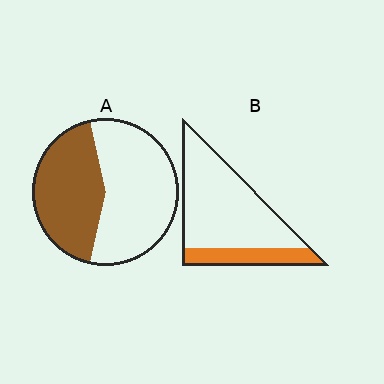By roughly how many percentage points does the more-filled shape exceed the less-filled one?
By roughly 20 percentage points (A over B).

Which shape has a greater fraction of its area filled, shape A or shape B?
Shape A.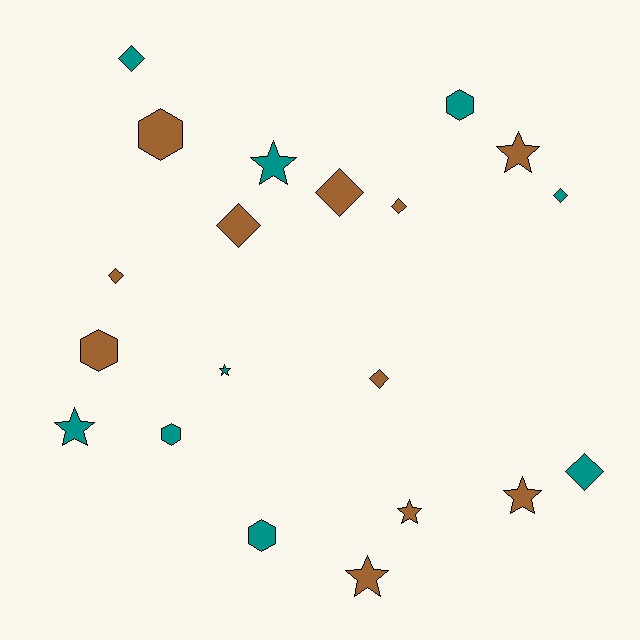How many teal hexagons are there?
There are 3 teal hexagons.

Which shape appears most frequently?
Diamond, with 8 objects.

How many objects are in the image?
There are 20 objects.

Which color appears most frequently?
Brown, with 11 objects.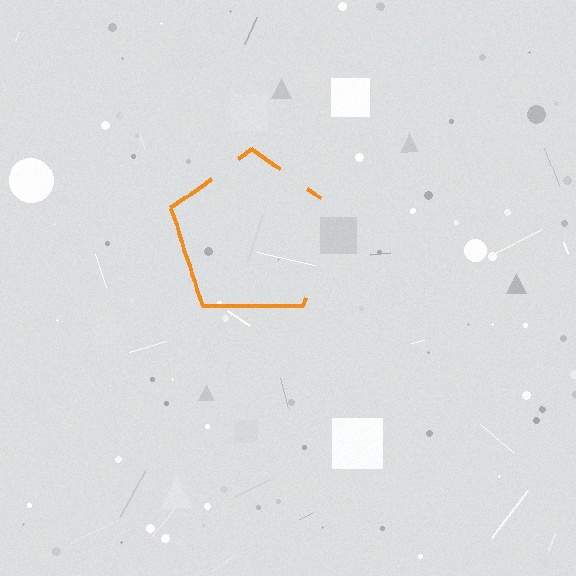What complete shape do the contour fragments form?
The contour fragments form a pentagon.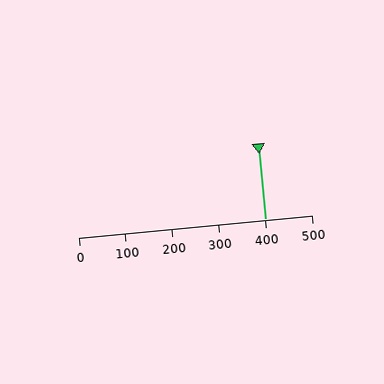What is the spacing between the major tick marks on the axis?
The major ticks are spaced 100 apart.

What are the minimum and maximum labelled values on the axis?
The axis runs from 0 to 500.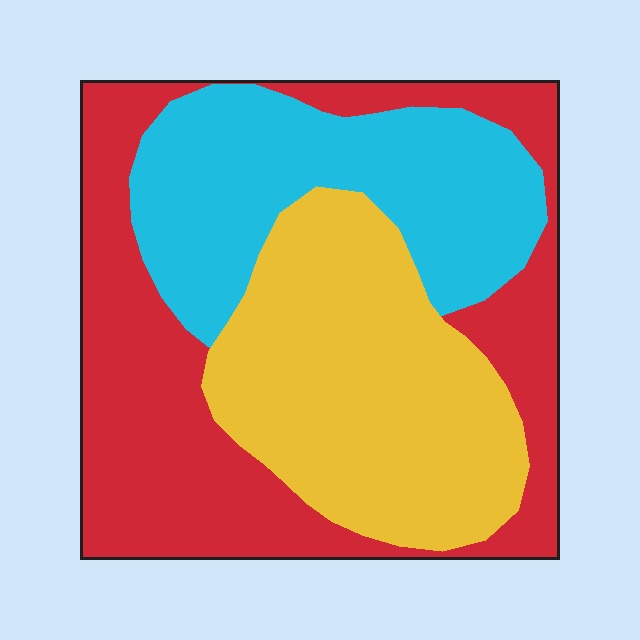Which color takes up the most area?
Red, at roughly 40%.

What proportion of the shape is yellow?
Yellow covers around 35% of the shape.